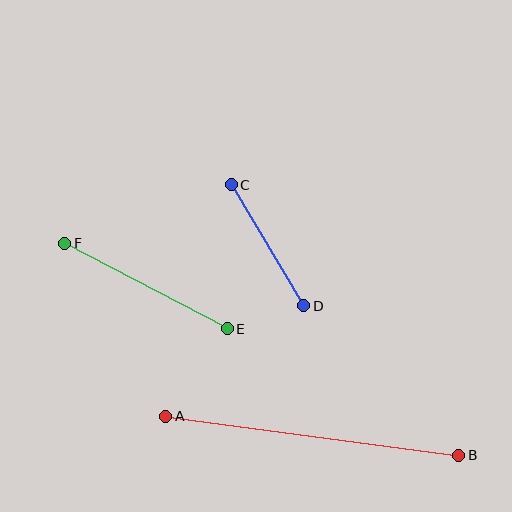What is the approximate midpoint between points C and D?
The midpoint is at approximately (268, 245) pixels.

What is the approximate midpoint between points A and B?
The midpoint is at approximately (312, 436) pixels.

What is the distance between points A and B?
The distance is approximately 296 pixels.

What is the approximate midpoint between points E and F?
The midpoint is at approximately (146, 286) pixels.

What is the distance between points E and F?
The distance is approximately 183 pixels.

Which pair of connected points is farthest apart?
Points A and B are farthest apart.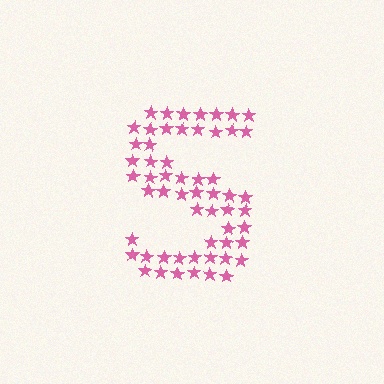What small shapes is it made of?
It is made of small stars.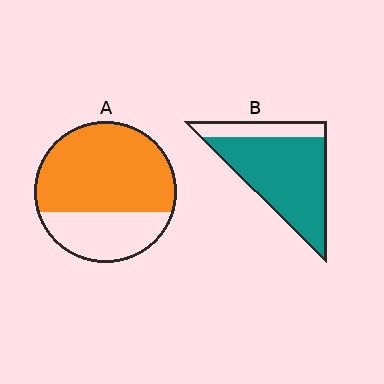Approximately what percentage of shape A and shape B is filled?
A is approximately 70% and B is approximately 80%.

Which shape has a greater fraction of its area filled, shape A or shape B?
Shape B.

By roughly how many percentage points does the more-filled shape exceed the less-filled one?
By roughly 10 percentage points (B over A).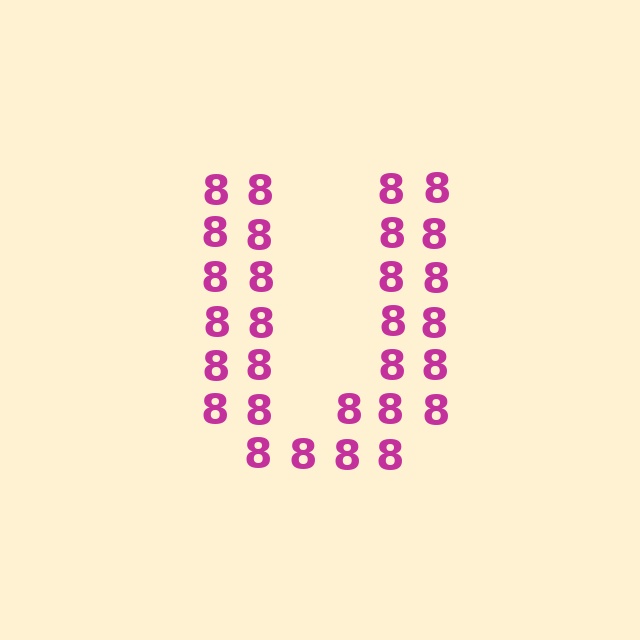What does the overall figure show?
The overall figure shows the letter U.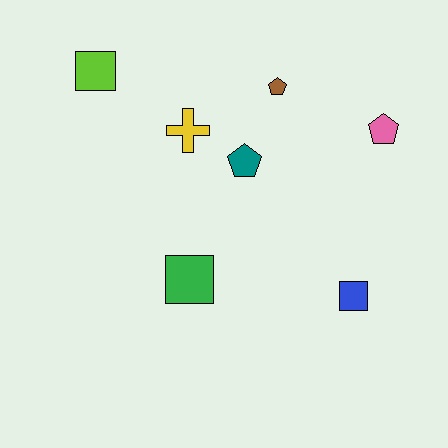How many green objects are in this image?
There is 1 green object.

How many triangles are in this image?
There are no triangles.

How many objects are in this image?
There are 7 objects.